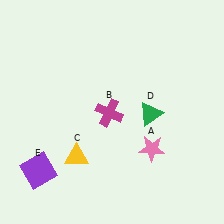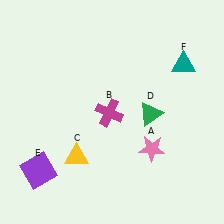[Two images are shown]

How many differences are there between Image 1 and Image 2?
There is 1 difference between the two images.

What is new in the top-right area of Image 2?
A teal triangle (F) was added in the top-right area of Image 2.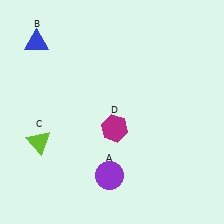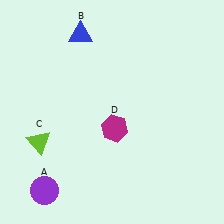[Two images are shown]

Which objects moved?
The objects that moved are: the purple circle (A), the blue triangle (B).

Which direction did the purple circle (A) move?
The purple circle (A) moved left.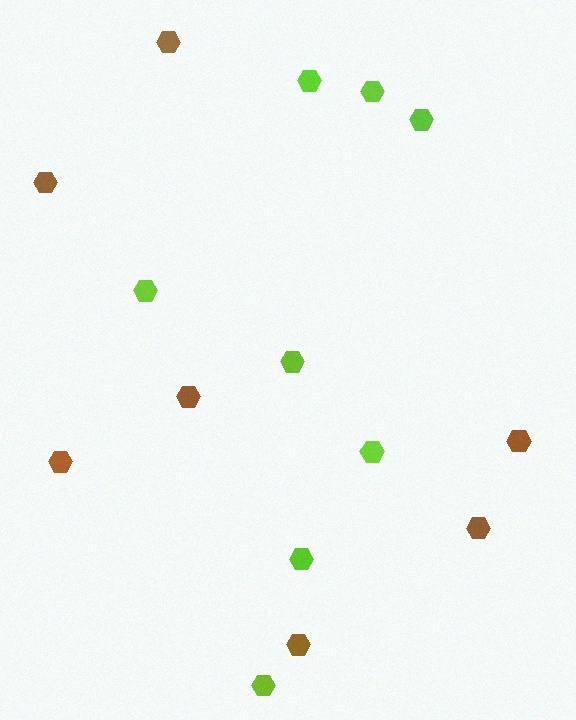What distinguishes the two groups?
There are 2 groups: one group of lime hexagons (8) and one group of brown hexagons (7).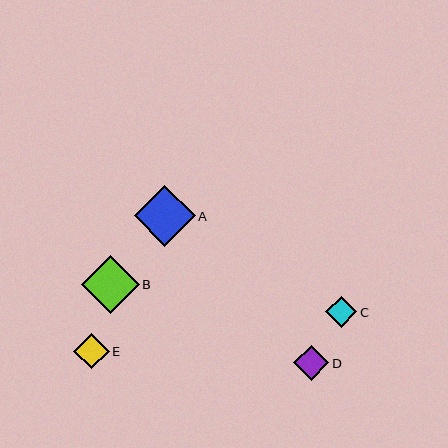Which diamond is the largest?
Diamond A is the largest with a size of approximately 61 pixels.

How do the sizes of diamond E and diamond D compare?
Diamond E and diamond D are approximately the same size.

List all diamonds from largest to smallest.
From largest to smallest: A, B, E, D, C.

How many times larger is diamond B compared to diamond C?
Diamond B is approximately 1.9 times the size of diamond C.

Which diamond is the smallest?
Diamond C is the smallest with a size of approximately 31 pixels.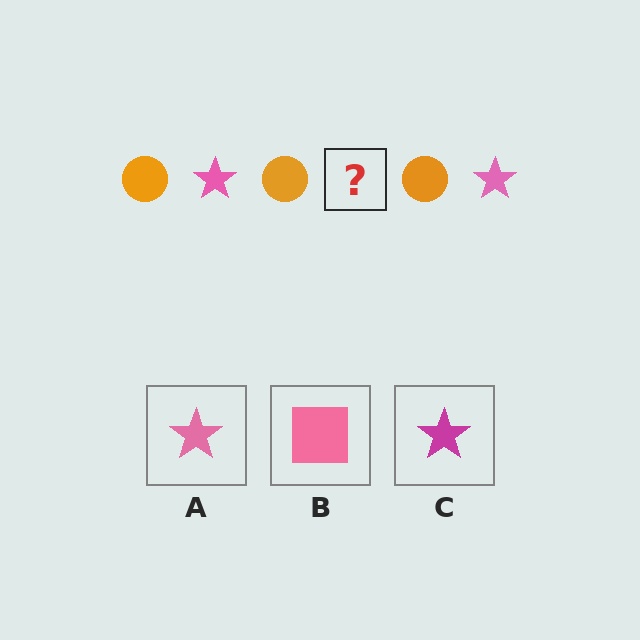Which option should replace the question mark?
Option A.